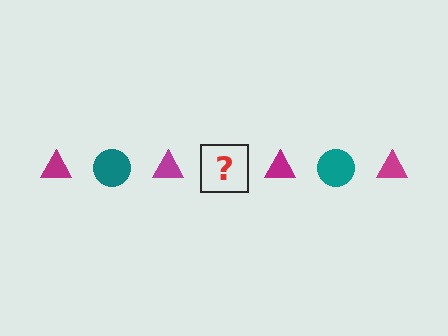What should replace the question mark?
The question mark should be replaced with a teal circle.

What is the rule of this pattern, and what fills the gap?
The rule is that the pattern alternates between magenta triangle and teal circle. The gap should be filled with a teal circle.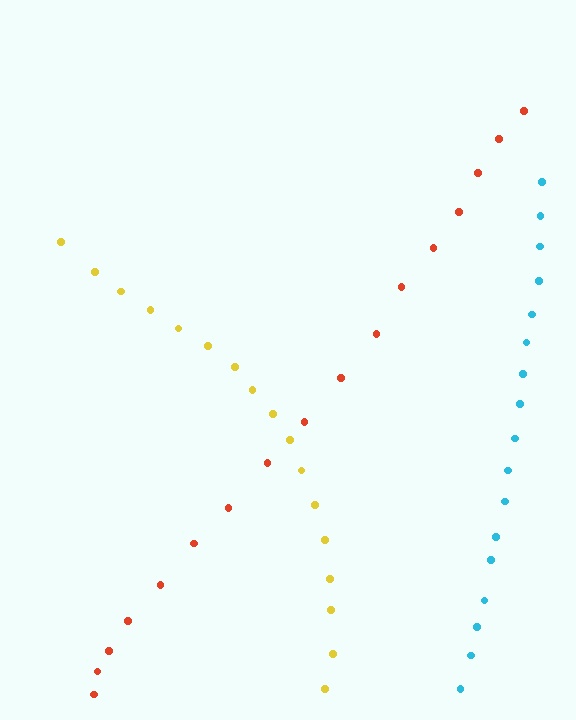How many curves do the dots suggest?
There are 3 distinct paths.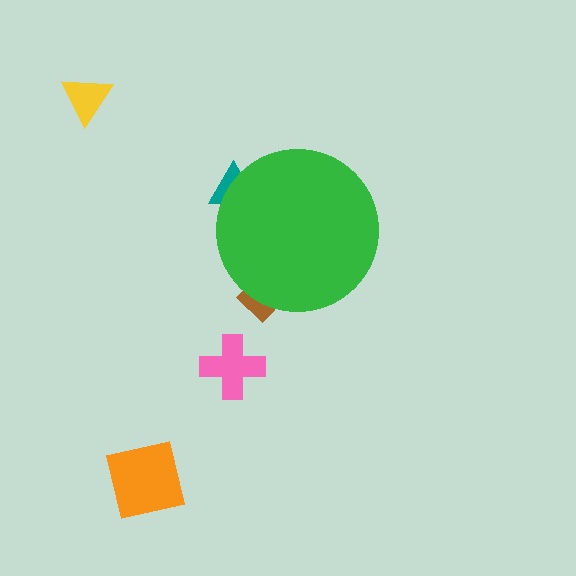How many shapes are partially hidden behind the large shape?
2 shapes are partially hidden.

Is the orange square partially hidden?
No, the orange square is fully visible.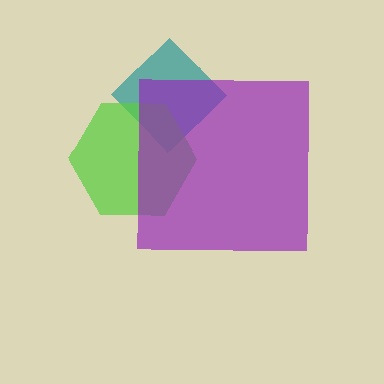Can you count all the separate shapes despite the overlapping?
Yes, there are 3 separate shapes.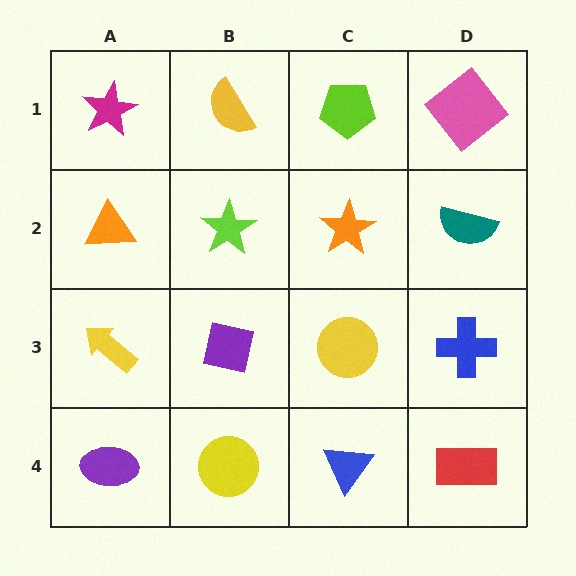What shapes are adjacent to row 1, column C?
An orange star (row 2, column C), a yellow semicircle (row 1, column B), a pink diamond (row 1, column D).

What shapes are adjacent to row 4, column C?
A yellow circle (row 3, column C), a yellow circle (row 4, column B), a red rectangle (row 4, column D).